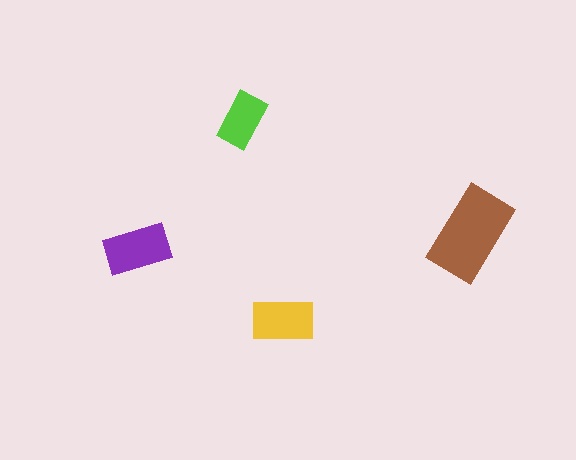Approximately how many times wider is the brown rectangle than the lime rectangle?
About 1.5 times wider.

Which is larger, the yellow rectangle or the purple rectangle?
The purple one.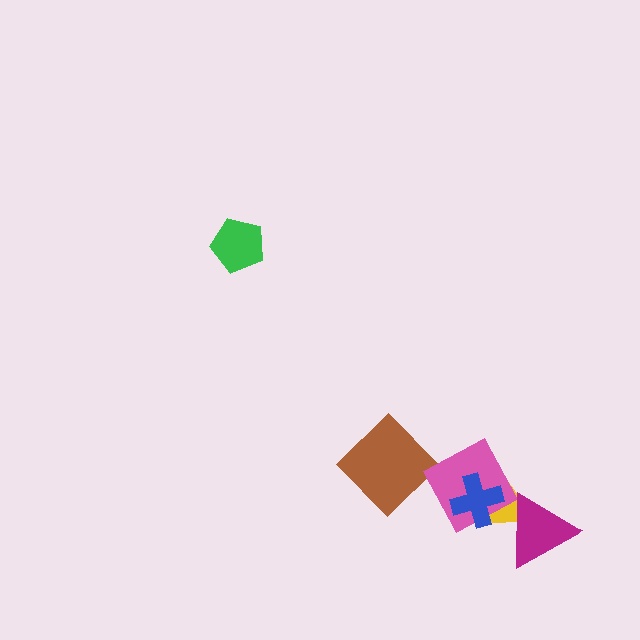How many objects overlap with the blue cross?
2 objects overlap with the blue cross.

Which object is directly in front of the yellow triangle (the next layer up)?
The pink square is directly in front of the yellow triangle.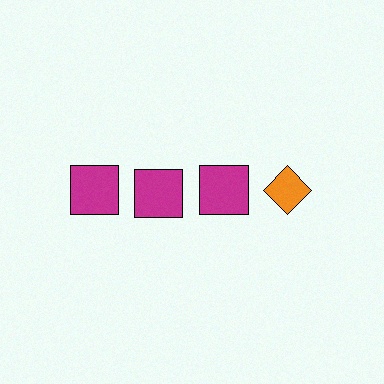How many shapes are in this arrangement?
There are 4 shapes arranged in a grid pattern.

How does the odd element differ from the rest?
It differs in both color (orange instead of magenta) and shape (diamond instead of square).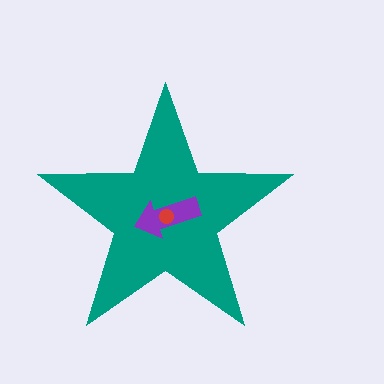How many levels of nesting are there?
3.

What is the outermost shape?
The teal star.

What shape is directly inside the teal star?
The purple arrow.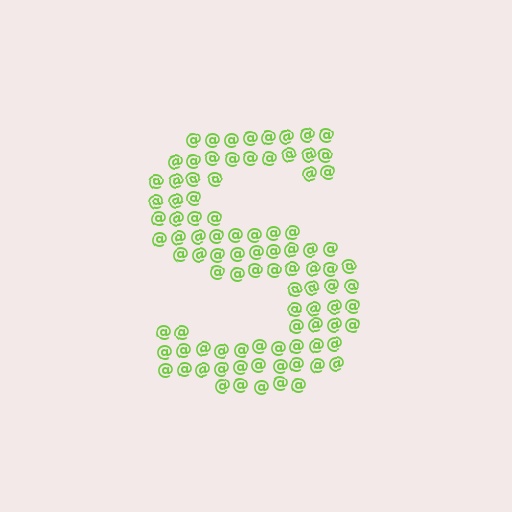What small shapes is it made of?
It is made of small at signs.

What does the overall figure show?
The overall figure shows the letter S.